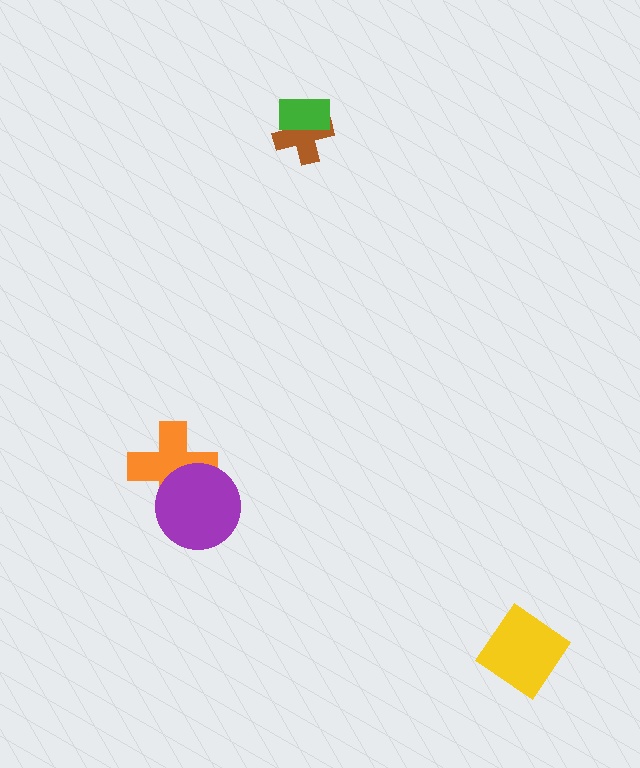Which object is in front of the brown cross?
The green rectangle is in front of the brown cross.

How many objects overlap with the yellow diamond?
0 objects overlap with the yellow diamond.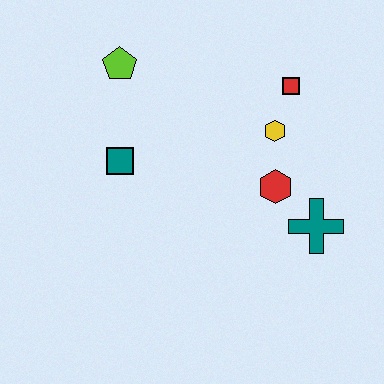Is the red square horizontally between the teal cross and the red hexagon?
Yes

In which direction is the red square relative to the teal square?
The red square is to the right of the teal square.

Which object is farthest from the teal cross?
The lime pentagon is farthest from the teal cross.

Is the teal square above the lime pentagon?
No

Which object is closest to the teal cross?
The red hexagon is closest to the teal cross.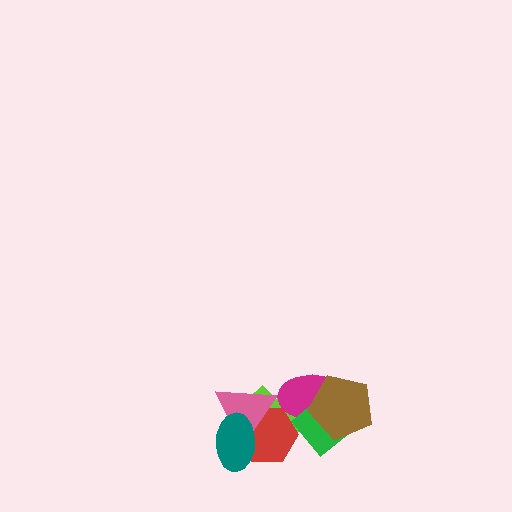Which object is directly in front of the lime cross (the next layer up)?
The red hexagon is directly in front of the lime cross.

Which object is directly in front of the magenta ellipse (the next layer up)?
The green diamond is directly in front of the magenta ellipse.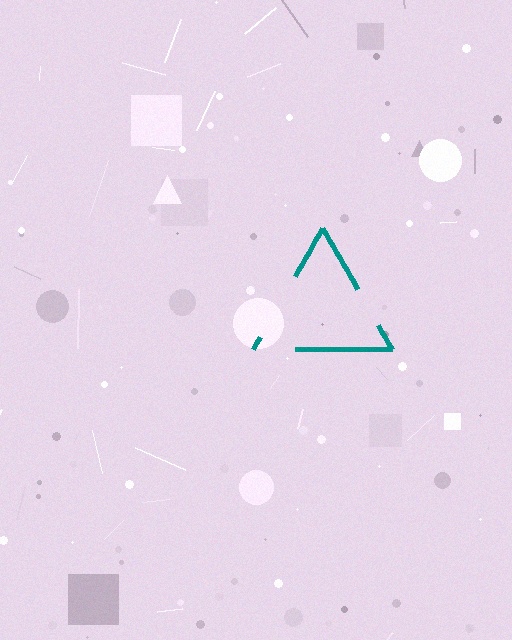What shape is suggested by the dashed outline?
The dashed outline suggests a triangle.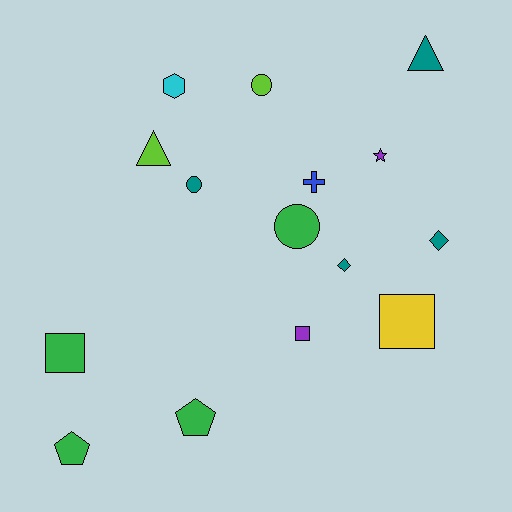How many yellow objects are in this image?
There is 1 yellow object.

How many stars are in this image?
There is 1 star.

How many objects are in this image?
There are 15 objects.